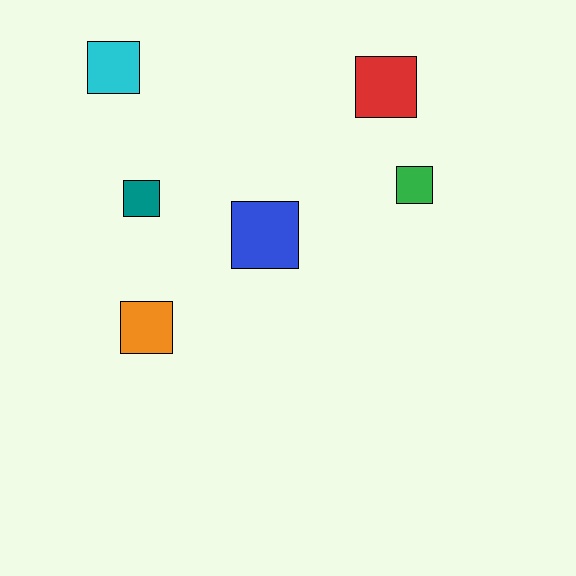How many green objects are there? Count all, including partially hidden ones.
There is 1 green object.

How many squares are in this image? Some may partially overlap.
There are 6 squares.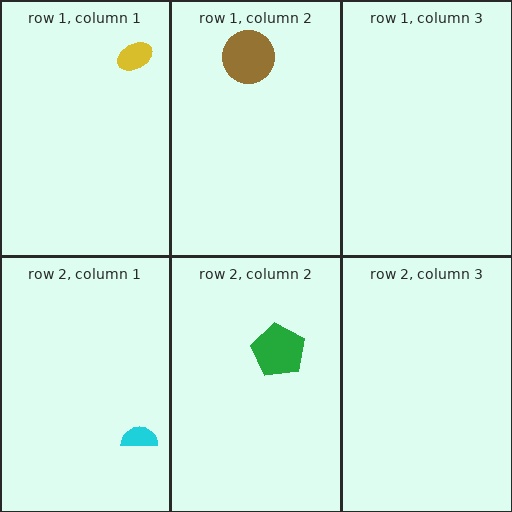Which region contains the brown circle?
The row 1, column 2 region.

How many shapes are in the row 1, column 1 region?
1.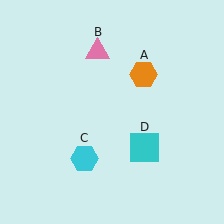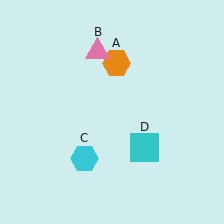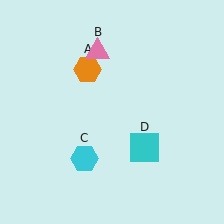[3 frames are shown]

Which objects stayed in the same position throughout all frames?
Pink triangle (object B) and cyan hexagon (object C) and cyan square (object D) remained stationary.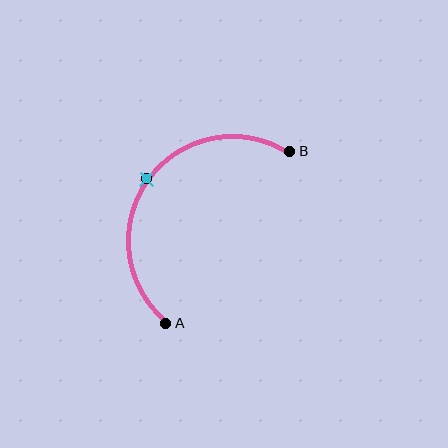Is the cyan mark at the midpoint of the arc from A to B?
Yes. The cyan mark lies on the arc at equal arc-length from both A and B — it is the arc midpoint.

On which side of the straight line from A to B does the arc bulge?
The arc bulges above and to the left of the straight line connecting A and B.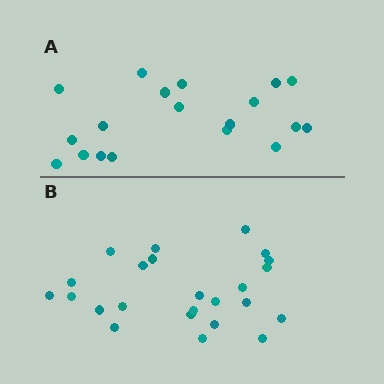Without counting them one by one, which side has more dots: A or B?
Region B (the bottom region) has more dots.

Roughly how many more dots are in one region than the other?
Region B has about 5 more dots than region A.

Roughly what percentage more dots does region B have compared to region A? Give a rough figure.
About 25% more.